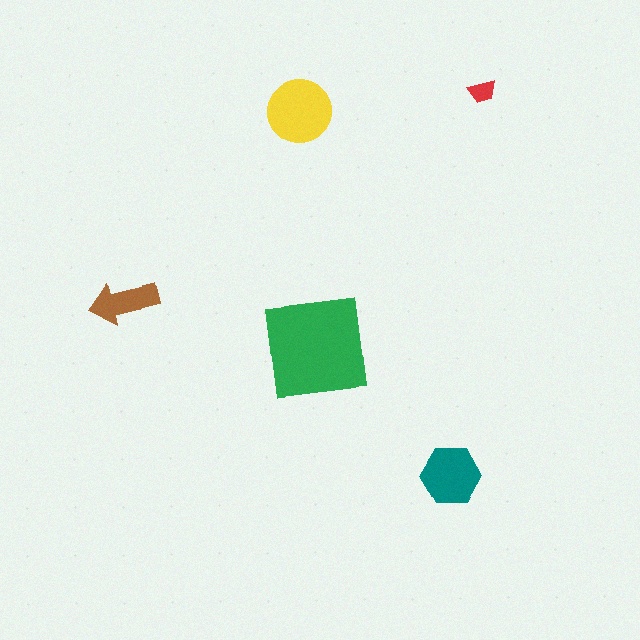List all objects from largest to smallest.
The green square, the yellow circle, the teal hexagon, the brown arrow, the red trapezoid.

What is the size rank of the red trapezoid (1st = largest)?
5th.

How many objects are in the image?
There are 5 objects in the image.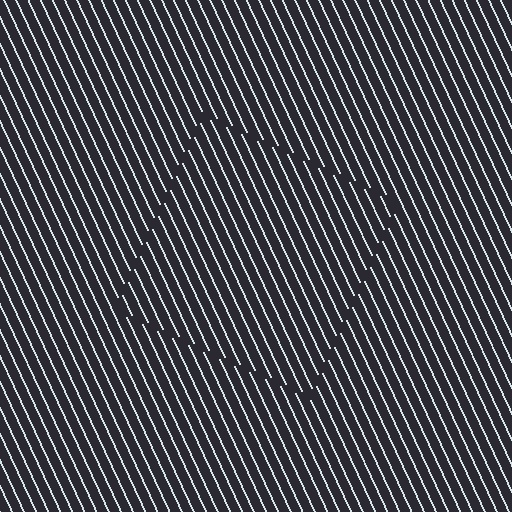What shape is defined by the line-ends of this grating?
An illusory square. The interior of the shape contains the same grating, shifted by half a period — the contour is defined by the phase discontinuity where line-ends from the inner and outer gratings abut.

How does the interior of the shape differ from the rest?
The interior of the shape contains the same grating, shifted by half a period — the contour is defined by the phase discontinuity where line-ends from the inner and outer gratings abut.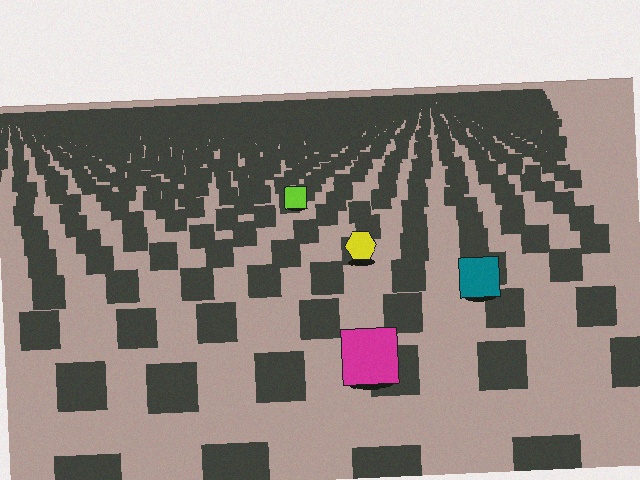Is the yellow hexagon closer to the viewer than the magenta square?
No. The magenta square is closer — you can tell from the texture gradient: the ground texture is coarser near it.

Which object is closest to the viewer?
The magenta square is closest. The texture marks near it are larger and more spread out.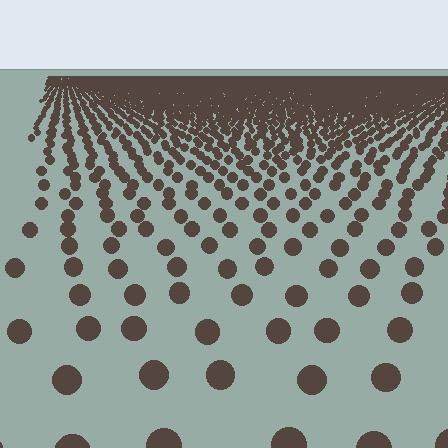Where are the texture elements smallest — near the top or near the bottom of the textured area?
Near the top.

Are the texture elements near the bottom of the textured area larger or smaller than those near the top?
Larger. Near the bottom, elements are closer to the viewer and appear at a bigger on-screen size.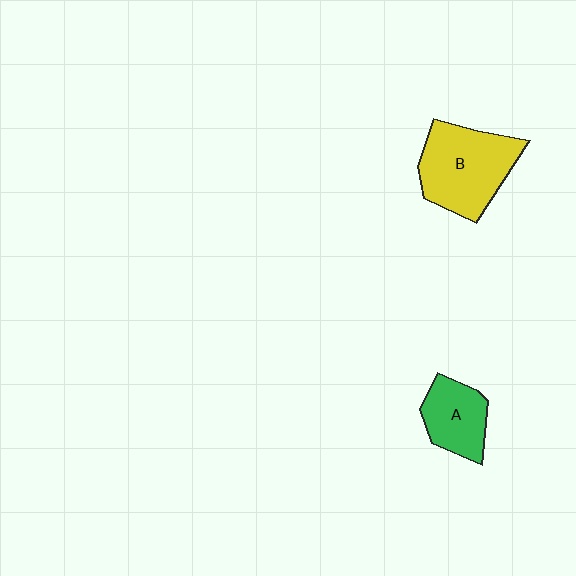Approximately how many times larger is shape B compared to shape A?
Approximately 1.7 times.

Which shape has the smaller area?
Shape A (green).